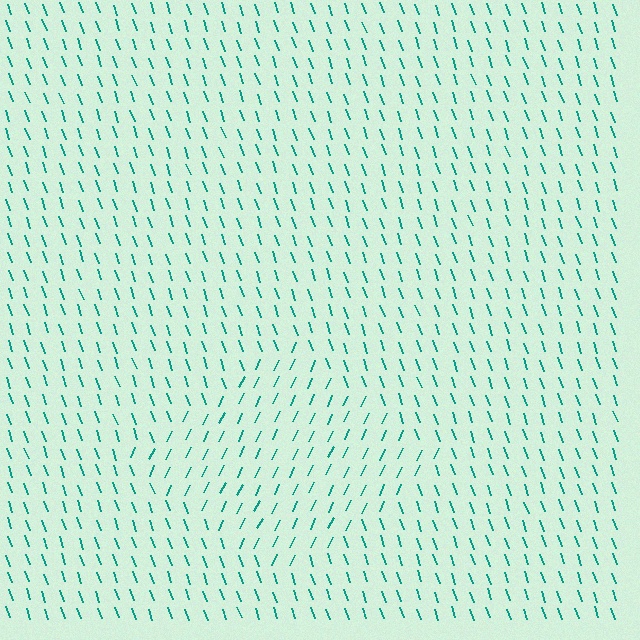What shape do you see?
I see a diamond.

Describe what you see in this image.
The image is filled with small teal line segments. A diamond region in the image has lines oriented differently from the surrounding lines, creating a visible texture boundary.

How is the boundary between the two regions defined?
The boundary is defined purely by a change in line orientation (approximately 45 degrees difference). All lines are the same color and thickness.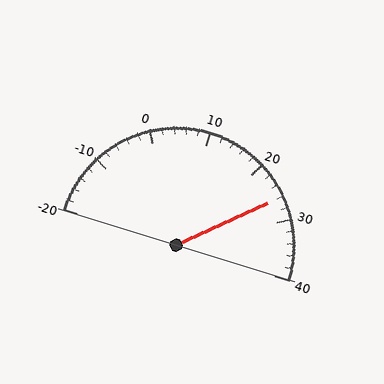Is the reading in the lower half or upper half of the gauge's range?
The reading is in the upper half of the range (-20 to 40).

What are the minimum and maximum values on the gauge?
The gauge ranges from -20 to 40.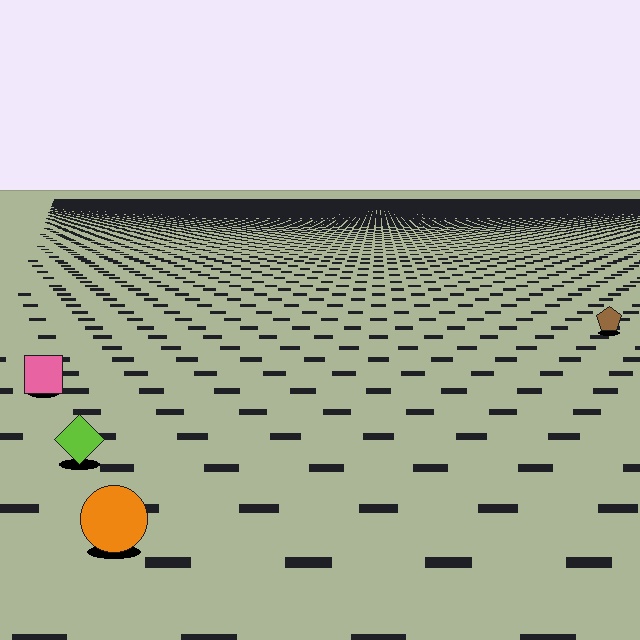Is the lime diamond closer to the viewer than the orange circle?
No. The orange circle is closer — you can tell from the texture gradient: the ground texture is coarser near it.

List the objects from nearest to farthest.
From nearest to farthest: the orange circle, the lime diamond, the pink square, the brown pentagon.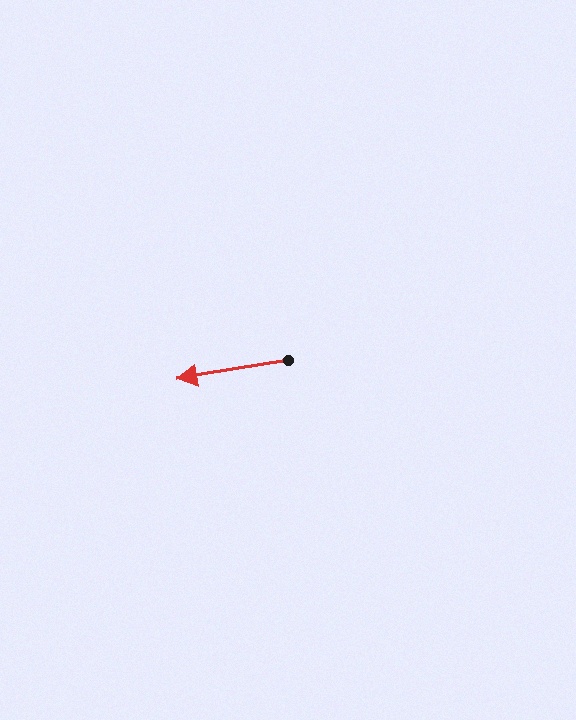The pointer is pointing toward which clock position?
Roughly 9 o'clock.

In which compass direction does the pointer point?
West.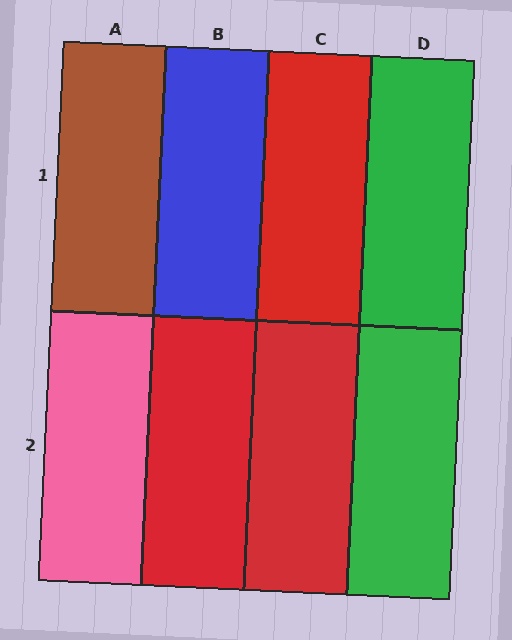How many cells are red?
3 cells are red.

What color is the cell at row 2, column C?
Red.